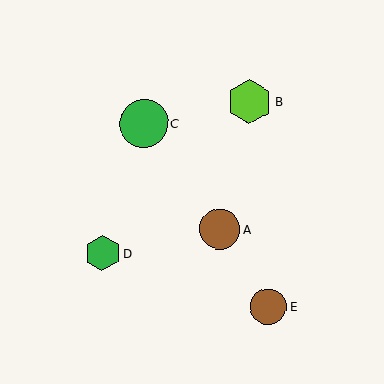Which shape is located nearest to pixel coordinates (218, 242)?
The brown circle (labeled A) at (220, 229) is nearest to that location.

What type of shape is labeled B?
Shape B is a lime hexagon.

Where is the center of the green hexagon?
The center of the green hexagon is at (103, 253).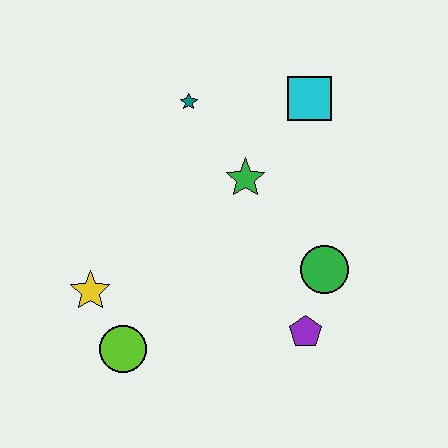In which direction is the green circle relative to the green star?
The green circle is below the green star.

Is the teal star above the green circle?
Yes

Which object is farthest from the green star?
The lime circle is farthest from the green star.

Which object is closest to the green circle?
The purple pentagon is closest to the green circle.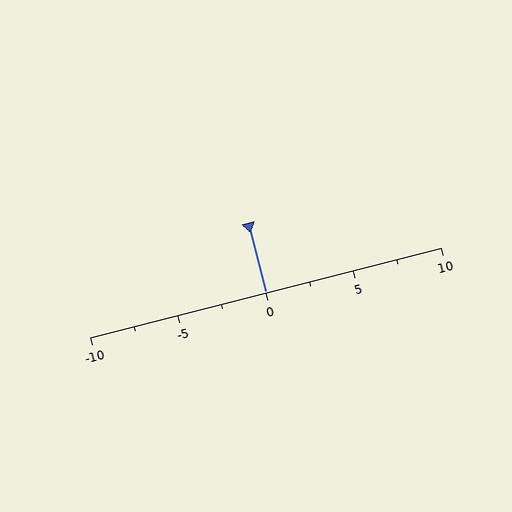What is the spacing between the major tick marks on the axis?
The major ticks are spaced 5 apart.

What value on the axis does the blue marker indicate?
The marker indicates approximately 0.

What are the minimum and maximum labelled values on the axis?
The axis runs from -10 to 10.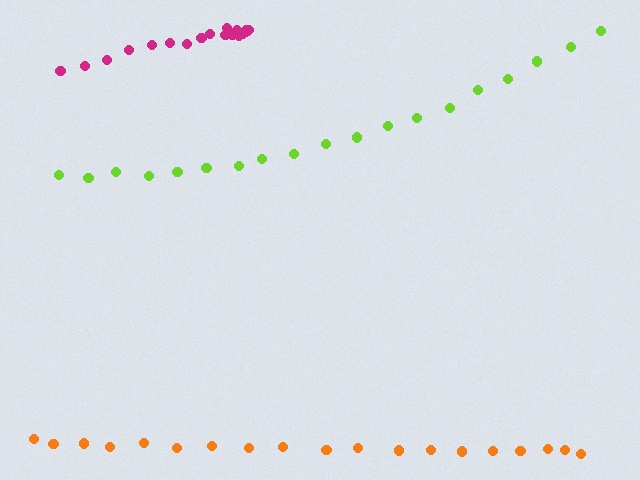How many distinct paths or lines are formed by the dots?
There are 3 distinct paths.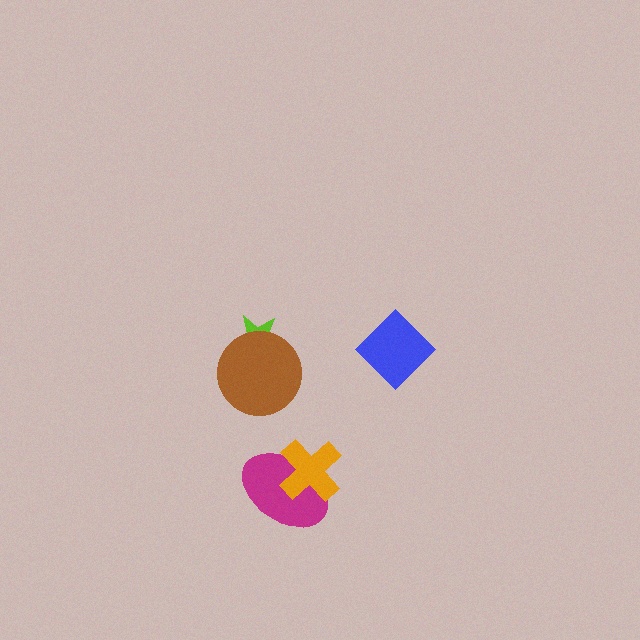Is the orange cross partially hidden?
No, no other shape covers it.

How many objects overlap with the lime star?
1 object overlaps with the lime star.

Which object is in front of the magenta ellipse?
The orange cross is in front of the magenta ellipse.